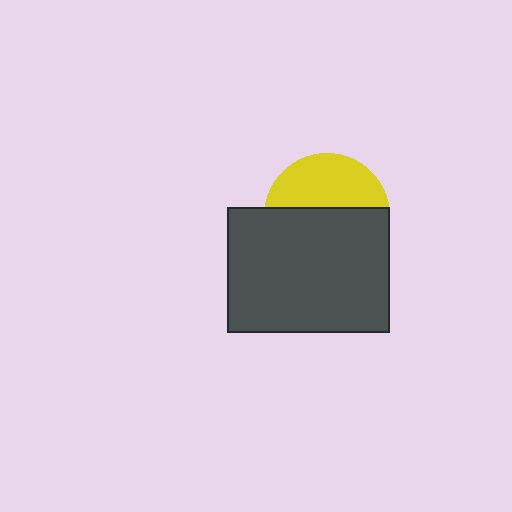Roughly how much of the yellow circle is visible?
A small part of it is visible (roughly 41%).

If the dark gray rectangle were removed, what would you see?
You would see the complete yellow circle.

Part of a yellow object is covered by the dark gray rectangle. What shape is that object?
It is a circle.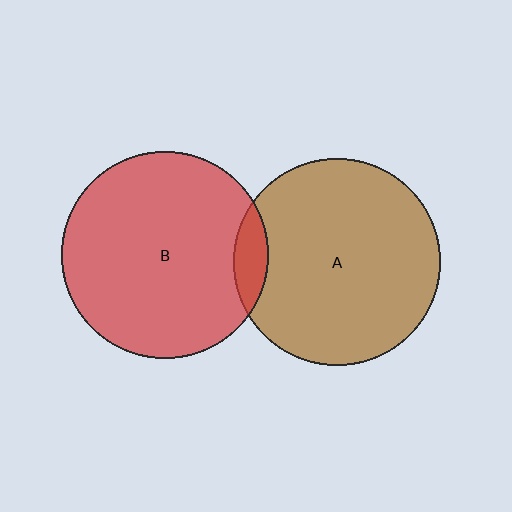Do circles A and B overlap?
Yes.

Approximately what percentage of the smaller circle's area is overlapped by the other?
Approximately 10%.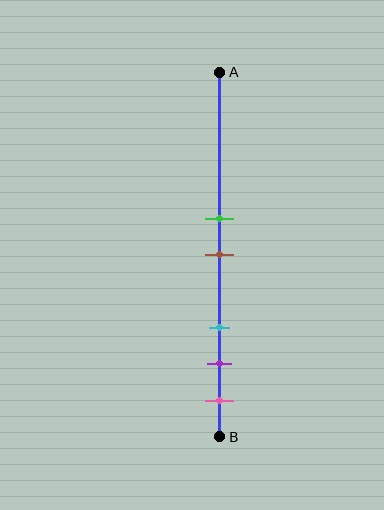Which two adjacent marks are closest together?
The green and brown marks are the closest adjacent pair.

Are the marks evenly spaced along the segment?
No, the marks are not evenly spaced.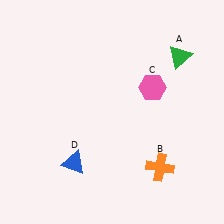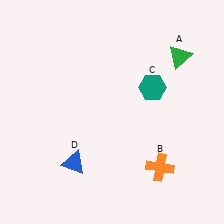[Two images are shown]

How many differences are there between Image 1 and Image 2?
There is 1 difference between the two images.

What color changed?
The hexagon (C) changed from pink in Image 1 to teal in Image 2.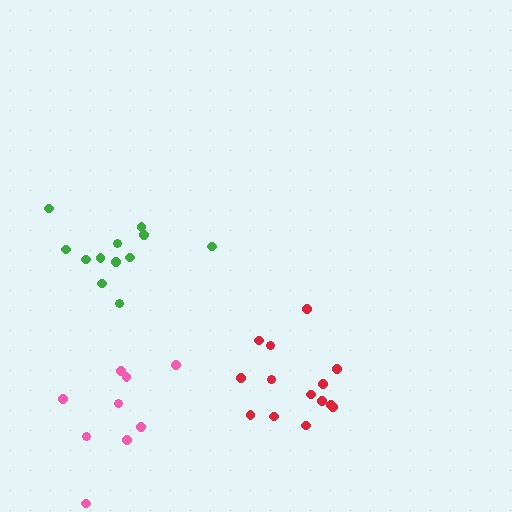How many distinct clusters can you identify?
There are 3 distinct clusters.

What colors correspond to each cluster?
The clusters are colored: red, pink, green.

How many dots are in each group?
Group 1: 14 dots, Group 2: 9 dots, Group 3: 12 dots (35 total).